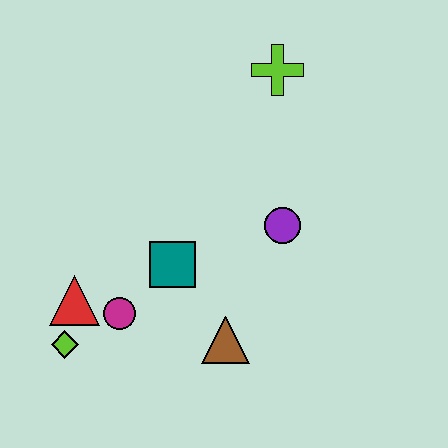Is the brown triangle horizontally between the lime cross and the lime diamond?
Yes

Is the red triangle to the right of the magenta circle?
No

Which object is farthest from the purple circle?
The lime diamond is farthest from the purple circle.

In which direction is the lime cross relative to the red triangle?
The lime cross is above the red triangle.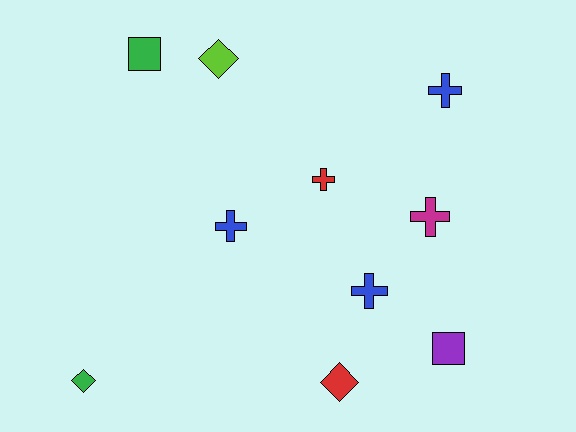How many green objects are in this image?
There are 2 green objects.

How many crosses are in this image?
There are 5 crosses.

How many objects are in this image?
There are 10 objects.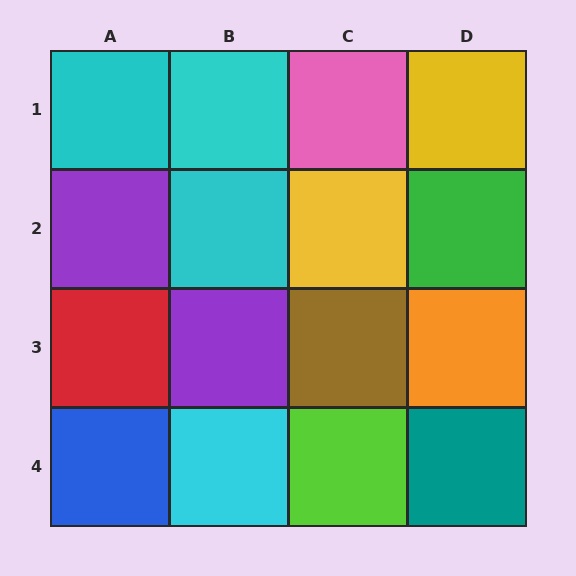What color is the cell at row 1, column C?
Pink.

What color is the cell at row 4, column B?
Cyan.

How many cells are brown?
1 cell is brown.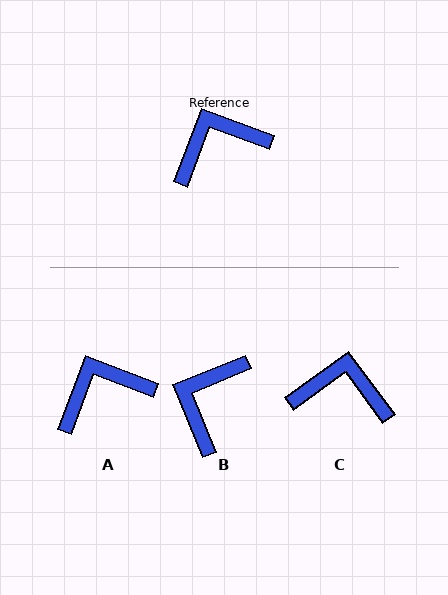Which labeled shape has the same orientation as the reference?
A.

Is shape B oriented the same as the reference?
No, it is off by about 43 degrees.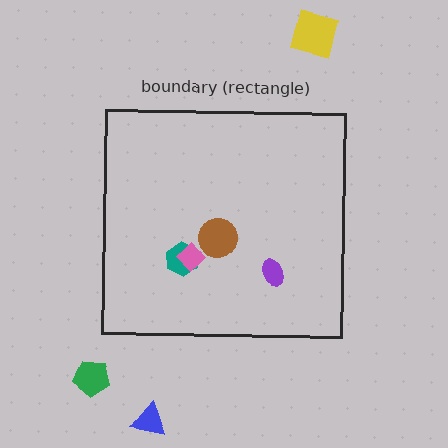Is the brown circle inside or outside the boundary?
Inside.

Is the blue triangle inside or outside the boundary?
Outside.